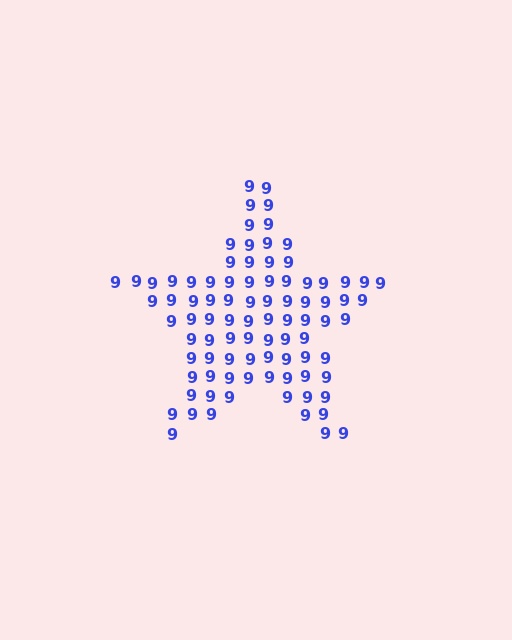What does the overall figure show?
The overall figure shows a star.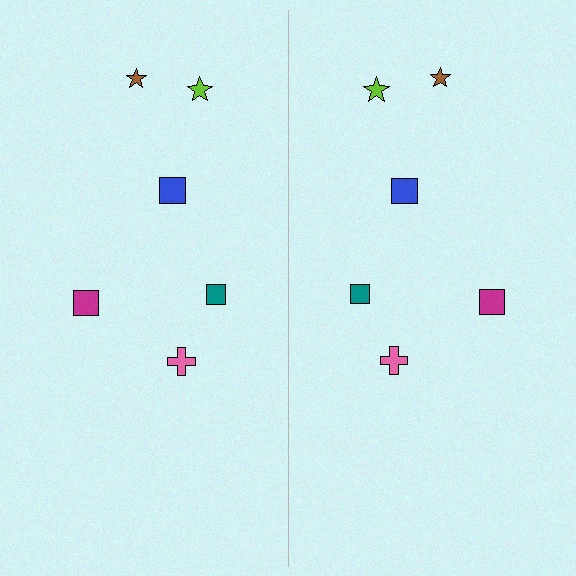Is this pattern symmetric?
Yes, this pattern has bilateral (reflection) symmetry.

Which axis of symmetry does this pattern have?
The pattern has a vertical axis of symmetry running through the center of the image.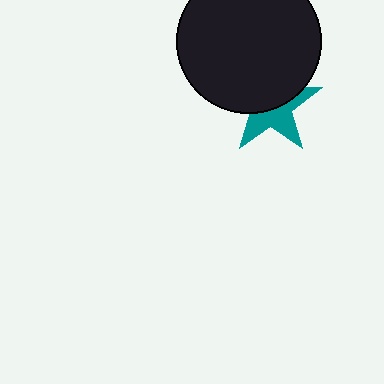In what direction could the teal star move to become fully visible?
The teal star could move down. That would shift it out from behind the black circle entirely.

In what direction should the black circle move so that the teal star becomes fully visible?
The black circle should move up. That is the shortest direction to clear the overlap and leave the teal star fully visible.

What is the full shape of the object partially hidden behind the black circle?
The partially hidden object is a teal star.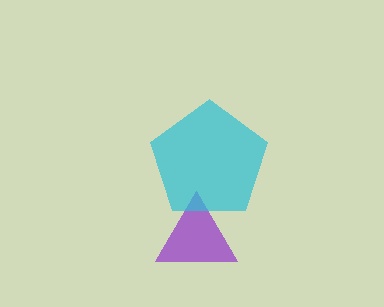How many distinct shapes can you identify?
There are 2 distinct shapes: a purple triangle, a cyan pentagon.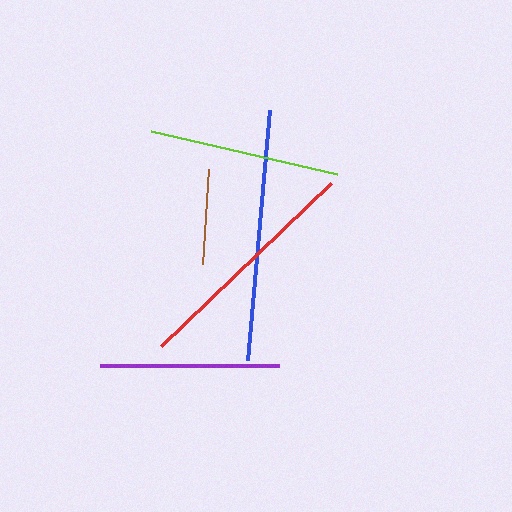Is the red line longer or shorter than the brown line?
The red line is longer than the brown line.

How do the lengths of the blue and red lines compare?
The blue and red lines are approximately the same length.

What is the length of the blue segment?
The blue segment is approximately 251 pixels long.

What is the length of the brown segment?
The brown segment is approximately 95 pixels long.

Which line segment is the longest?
The blue line is the longest at approximately 251 pixels.